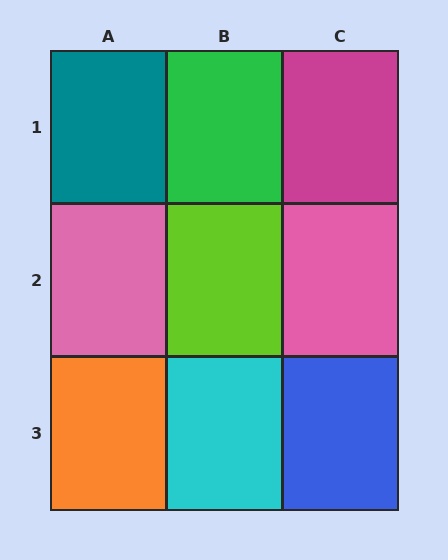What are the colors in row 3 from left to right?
Orange, cyan, blue.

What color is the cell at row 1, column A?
Teal.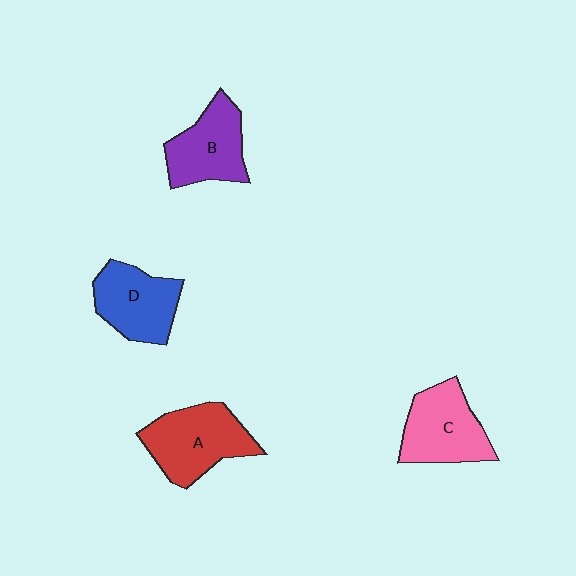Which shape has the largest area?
Shape A (red).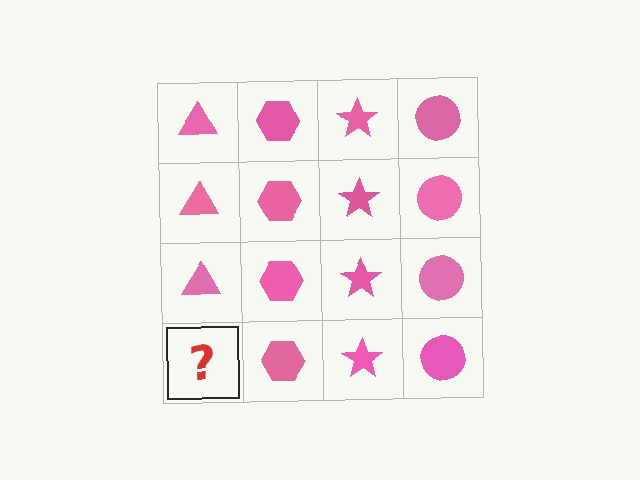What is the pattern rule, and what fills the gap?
The rule is that each column has a consistent shape. The gap should be filled with a pink triangle.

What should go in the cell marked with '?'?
The missing cell should contain a pink triangle.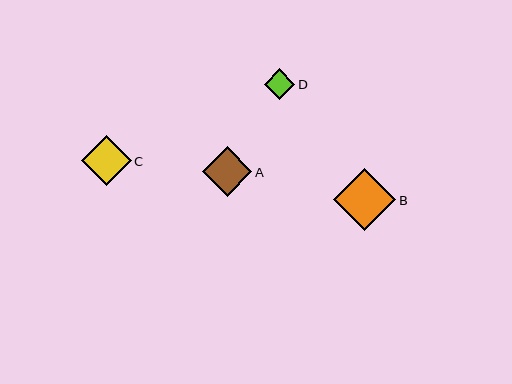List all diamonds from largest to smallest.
From largest to smallest: B, C, A, D.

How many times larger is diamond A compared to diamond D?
Diamond A is approximately 1.7 times the size of diamond D.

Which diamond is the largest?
Diamond B is the largest with a size of approximately 62 pixels.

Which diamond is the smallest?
Diamond D is the smallest with a size of approximately 30 pixels.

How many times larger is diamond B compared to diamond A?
Diamond B is approximately 1.3 times the size of diamond A.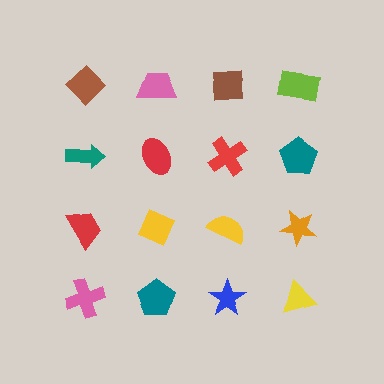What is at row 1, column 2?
A pink trapezoid.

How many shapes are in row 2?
4 shapes.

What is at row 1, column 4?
A lime rectangle.